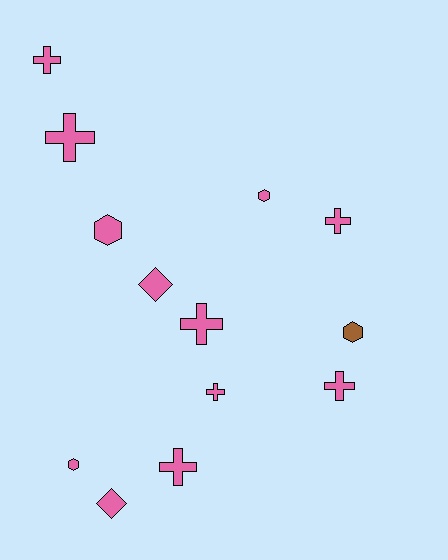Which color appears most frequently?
Pink, with 12 objects.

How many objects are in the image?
There are 13 objects.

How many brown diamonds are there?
There are no brown diamonds.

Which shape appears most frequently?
Cross, with 7 objects.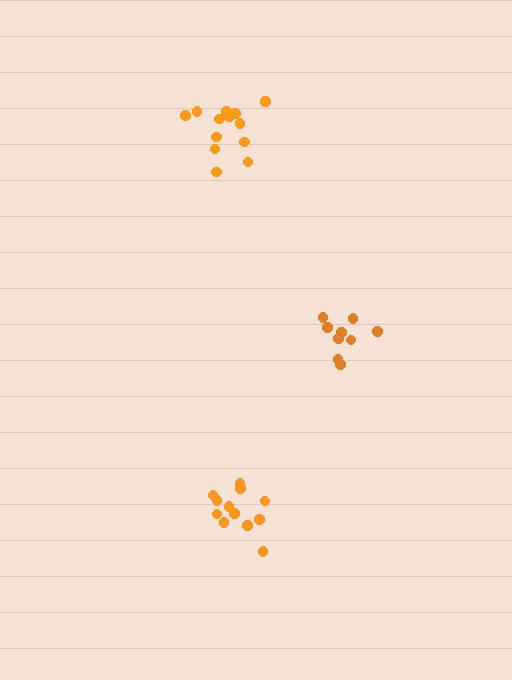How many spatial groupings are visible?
There are 3 spatial groupings.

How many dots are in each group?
Group 1: 12 dots, Group 2: 13 dots, Group 3: 9 dots (34 total).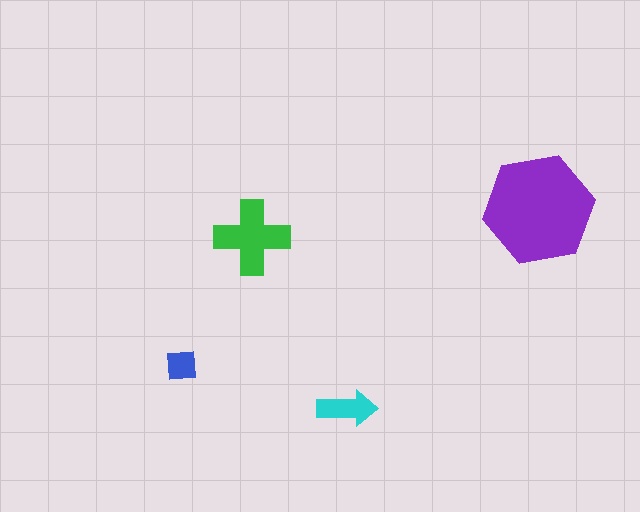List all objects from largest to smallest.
The purple hexagon, the green cross, the cyan arrow, the blue square.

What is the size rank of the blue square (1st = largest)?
4th.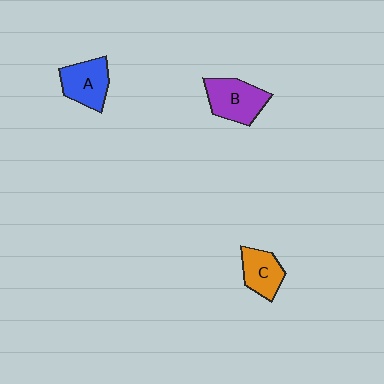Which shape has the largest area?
Shape B (purple).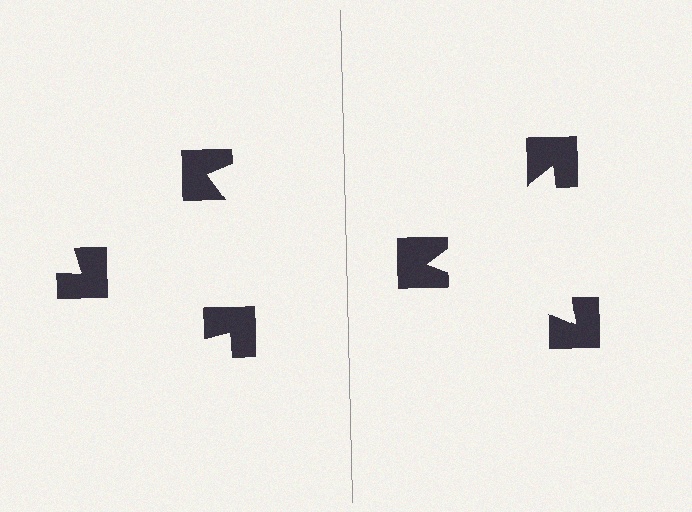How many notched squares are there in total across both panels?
6 — 3 on each side.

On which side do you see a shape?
An illusory triangle appears on the right side. On the left side the wedge cuts are rotated, so no coherent shape forms.